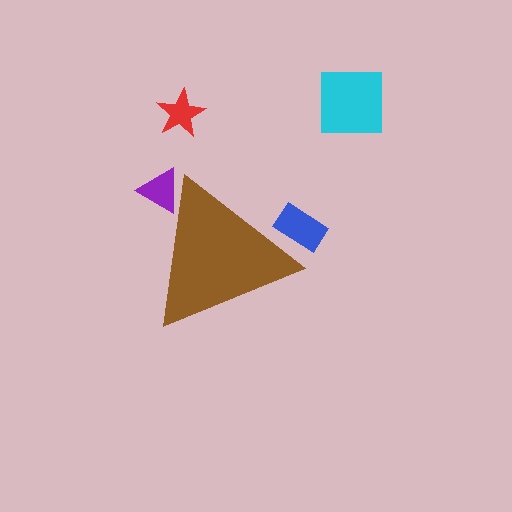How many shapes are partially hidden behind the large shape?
2 shapes are partially hidden.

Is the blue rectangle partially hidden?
Yes, the blue rectangle is partially hidden behind the brown triangle.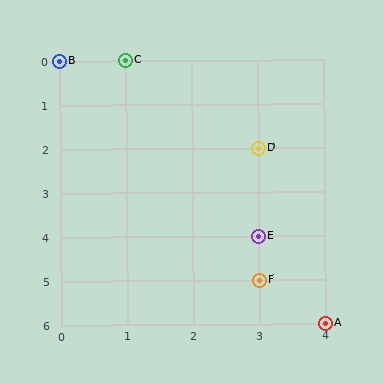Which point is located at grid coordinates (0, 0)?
Point B is at (0, 0).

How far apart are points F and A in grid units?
Points F and A are 1 column and 1 row apart (about 1.4 grid units diagonally).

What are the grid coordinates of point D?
Point D is at grid coordinates (3, 2).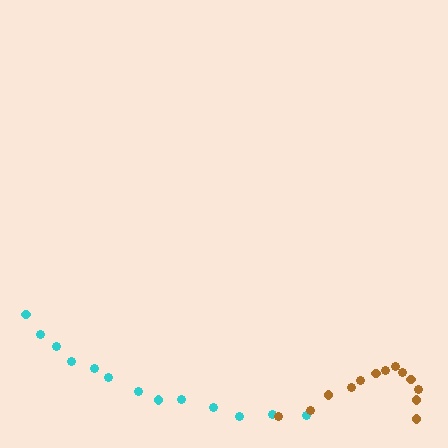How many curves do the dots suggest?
There are 2 distinct paths.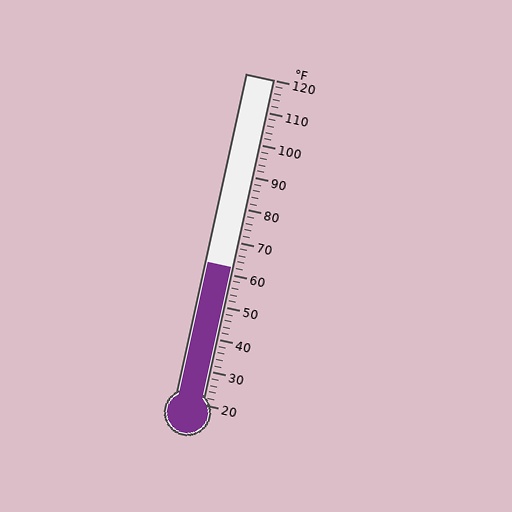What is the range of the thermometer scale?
The thermometer scale ranges from 20°F to 120°F.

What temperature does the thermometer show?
The thermometer shows approximately 62°F.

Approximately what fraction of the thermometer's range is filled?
The thermometer is filled to approximately 40% of its range.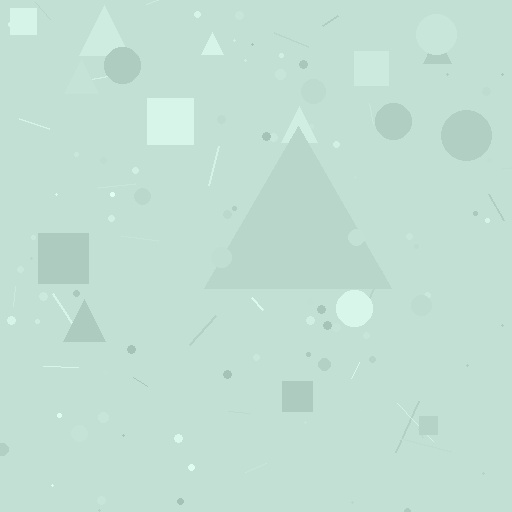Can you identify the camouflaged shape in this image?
The camouflaged shape is a triangle.